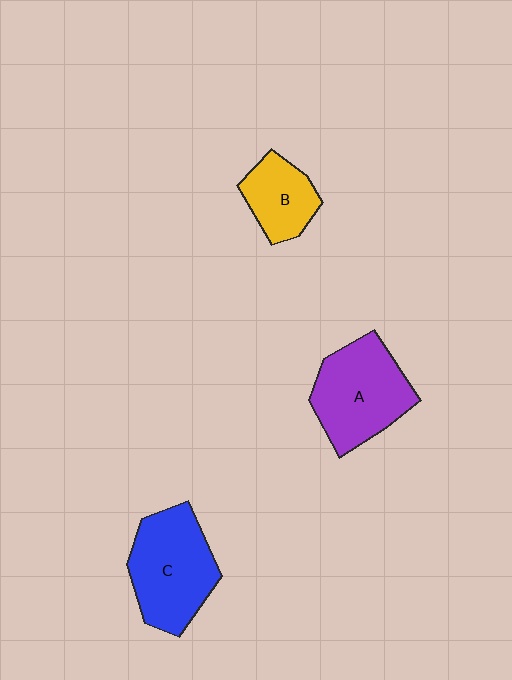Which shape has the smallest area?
Shape B (yellow).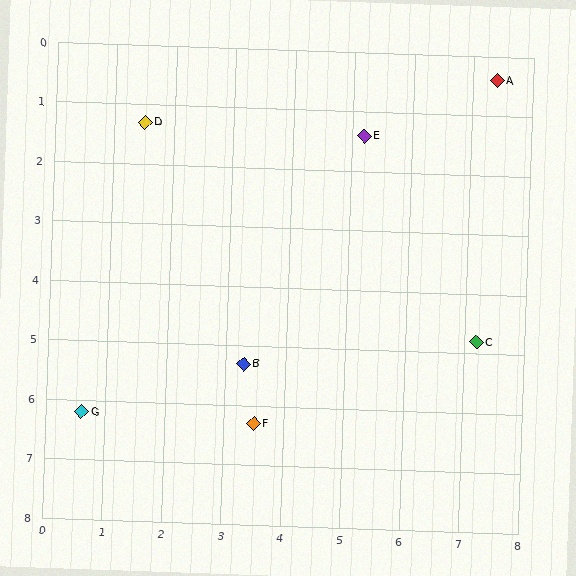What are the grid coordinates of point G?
Point G is at approximately (0.6, 6.2).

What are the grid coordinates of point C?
Point C is at approximately (7.2, 4.8).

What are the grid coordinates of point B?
Point B is at approximately (3.3, 5.3).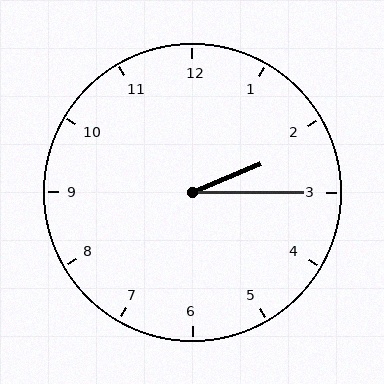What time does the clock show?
2:15.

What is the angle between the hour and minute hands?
Approximately 22 degrees.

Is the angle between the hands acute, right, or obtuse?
It is acute.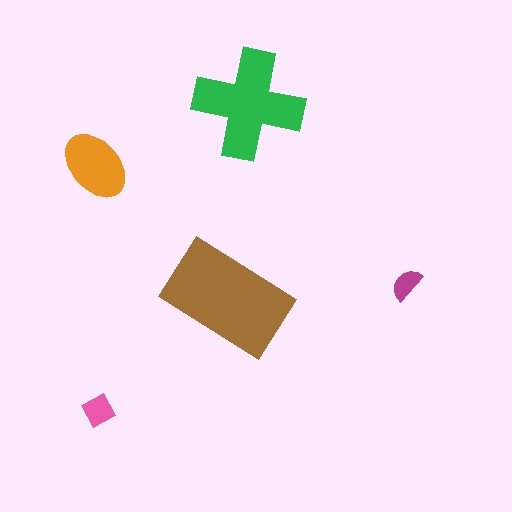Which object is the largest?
The brown rectangle.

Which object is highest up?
The green cross is topmost.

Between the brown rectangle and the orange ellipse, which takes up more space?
The brown rectangle.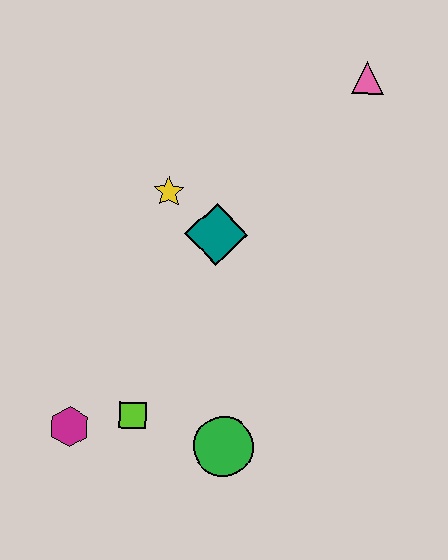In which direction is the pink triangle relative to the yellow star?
The pink triangle is to the right of the yellow star.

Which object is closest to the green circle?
The lime square is closest to the green circle.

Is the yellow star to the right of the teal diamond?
No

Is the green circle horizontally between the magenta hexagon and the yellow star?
No